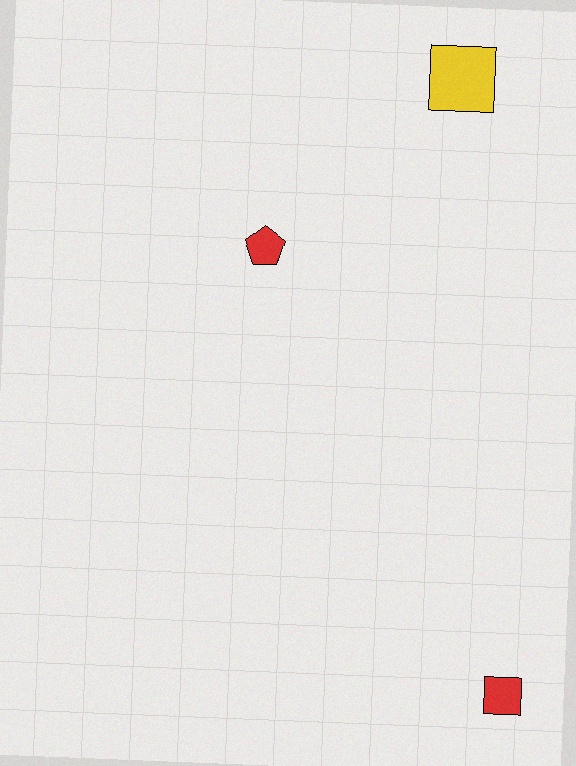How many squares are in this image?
There are 2 squares.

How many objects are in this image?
There are 3 objects.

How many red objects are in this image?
There are 2 red objects.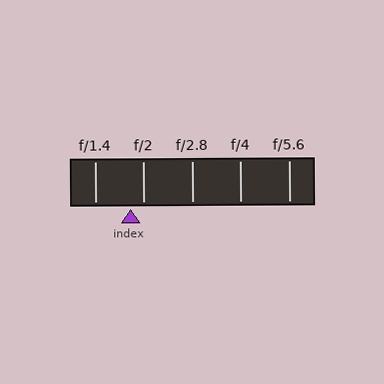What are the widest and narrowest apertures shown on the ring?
The widest aperture shown is f/1.4 and the narrowest is f/5.6.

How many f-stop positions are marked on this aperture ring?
There are 5 f-stop positions marked.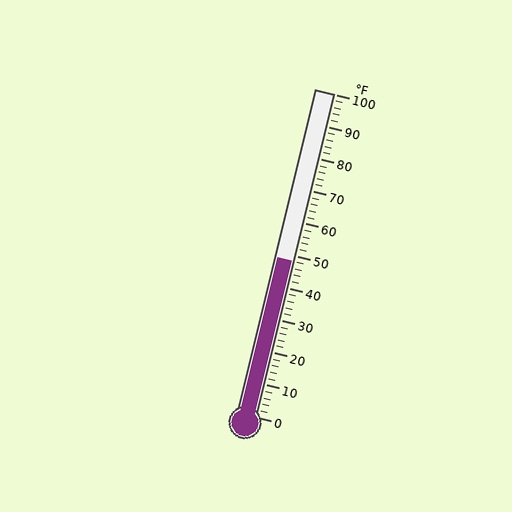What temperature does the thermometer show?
The thermometer shows approximately 48°F.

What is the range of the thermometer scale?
The thermometer scale ranges from 0°F to 100°F.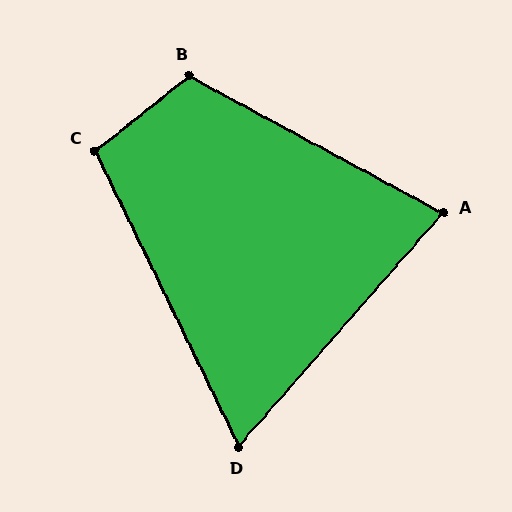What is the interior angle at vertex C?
Approximately 103 degrees (obtuse).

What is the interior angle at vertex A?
Approximately 77 degrees (acute).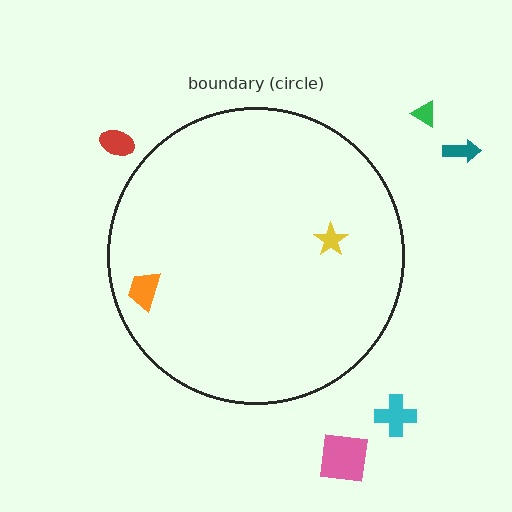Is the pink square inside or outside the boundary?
Outside.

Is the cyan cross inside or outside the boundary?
Outside.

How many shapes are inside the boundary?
2 inside, 5 outside.